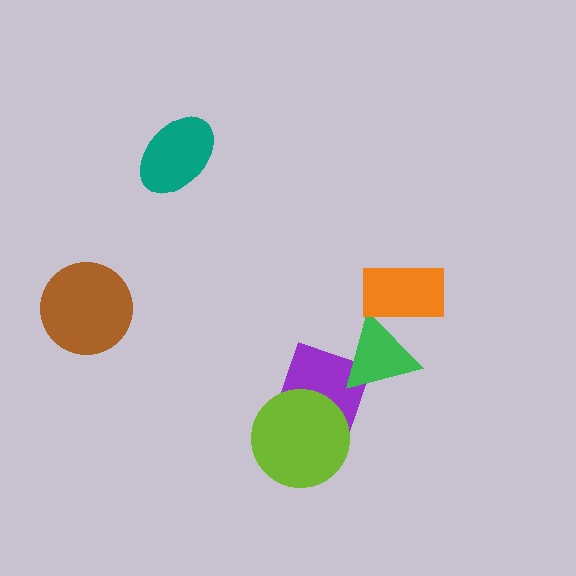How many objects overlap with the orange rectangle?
1 object overlaps with the orange rectangle.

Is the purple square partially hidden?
Yes, it is partially covered by another shape.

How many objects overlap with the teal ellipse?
0 objects overlap with the teal ellipse.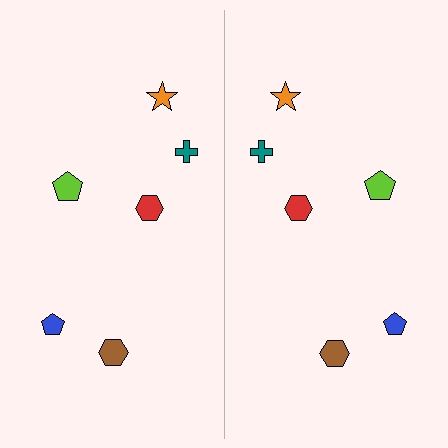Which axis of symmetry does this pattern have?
The pattern has a vertical axis of symmetry running through the center of the image.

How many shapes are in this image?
There are 12 shapes in this image.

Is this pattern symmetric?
Yes, this pattern has bilateral (reflection) symmetry.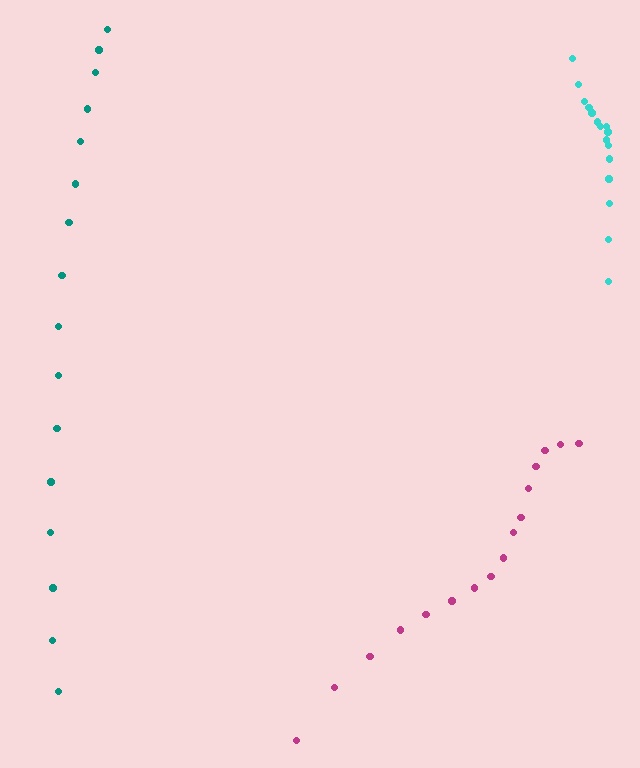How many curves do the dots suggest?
There are 3 distinct paths.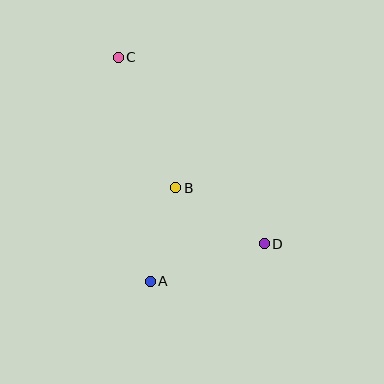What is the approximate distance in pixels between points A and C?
The distance between A and C is approximately 226 pixels.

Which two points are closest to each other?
Points A and B are closest to each other.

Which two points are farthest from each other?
Points C and D are farthest from each other.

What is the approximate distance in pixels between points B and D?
The distance between B and D is approximately 104 pixels.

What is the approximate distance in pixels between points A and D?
The distance between A and D is approximately 120 pixels.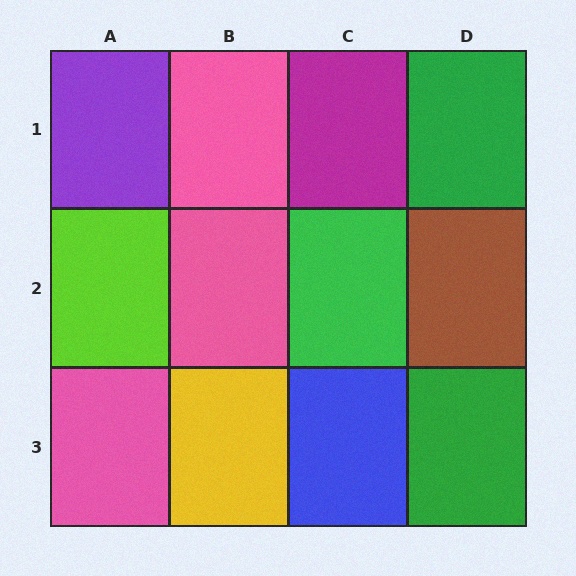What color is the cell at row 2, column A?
Lime.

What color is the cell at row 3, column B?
Yellow.